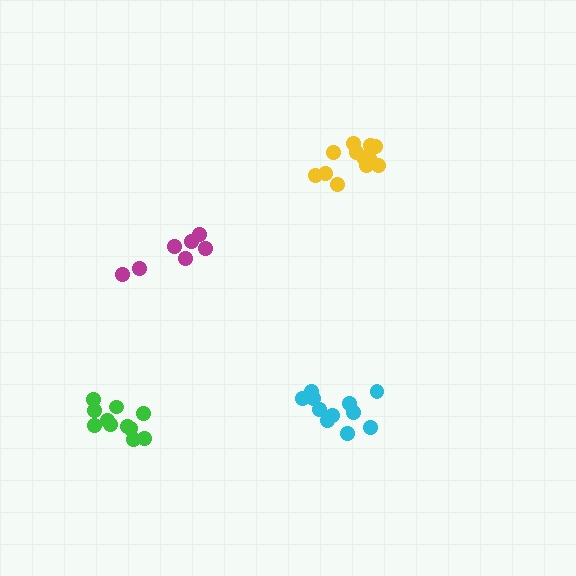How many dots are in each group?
Group 1: 7 dots, Group 2: 11 dots, Group 3: 11 dots, Group 4: 12 dots (41 total).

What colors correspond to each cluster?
The clusters are colored: magenta, green, cyan, yellow.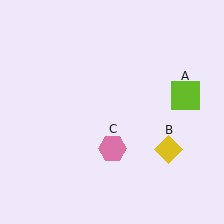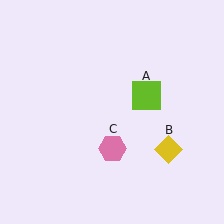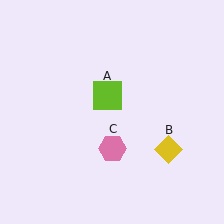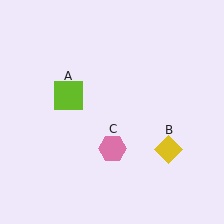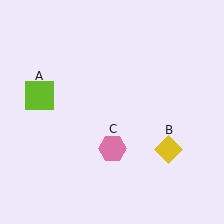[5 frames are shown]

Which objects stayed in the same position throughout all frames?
Yellow diamond (object B) and pink hexagon (object C) remained stationary.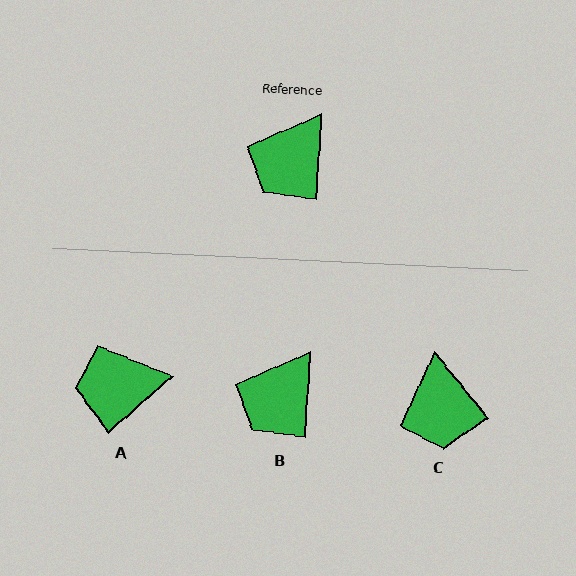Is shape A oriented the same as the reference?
No, it is off by about 46 degrees.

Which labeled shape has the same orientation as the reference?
B.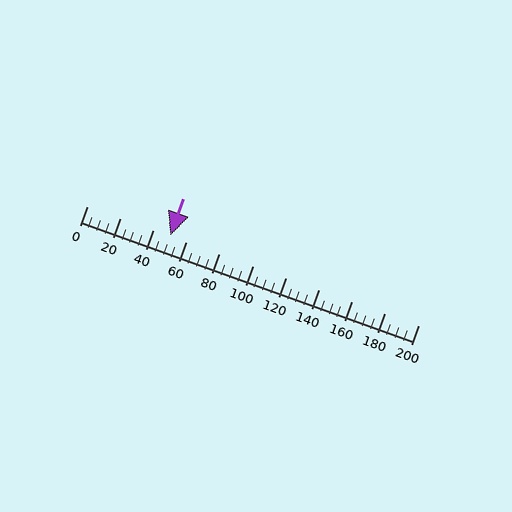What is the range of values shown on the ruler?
The ruler shows values from 0 to 200.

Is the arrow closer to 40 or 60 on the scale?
The arrow is closer to 60.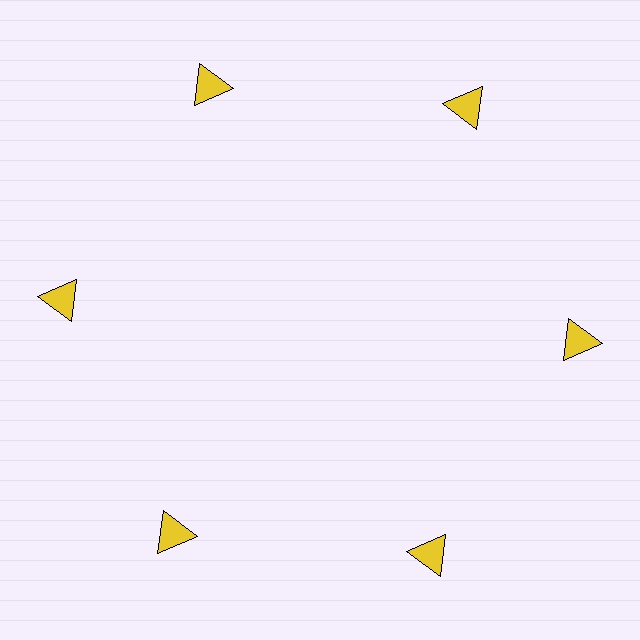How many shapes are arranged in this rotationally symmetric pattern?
There are 6 shapes, arranged in 6 groups of 1.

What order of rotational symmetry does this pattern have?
This pattern has 6-fold rotational symmetry.